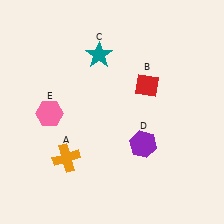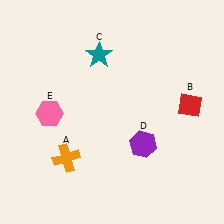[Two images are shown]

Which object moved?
The red diamond (B) moved right.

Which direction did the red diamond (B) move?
The red diamond (B) moved right.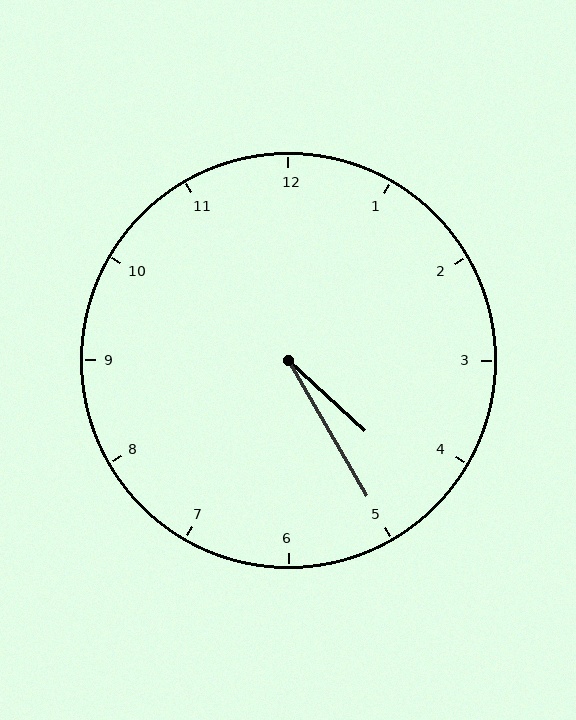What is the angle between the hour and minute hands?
Approximately 18 degrees.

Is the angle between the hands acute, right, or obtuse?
It is acute.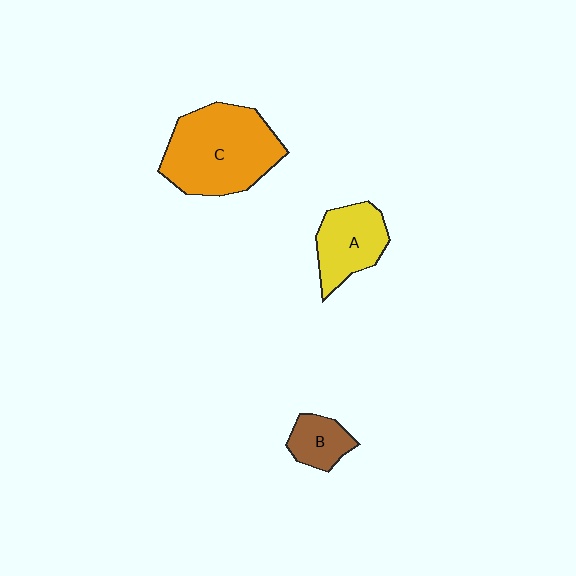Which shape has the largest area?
Shape C (orange).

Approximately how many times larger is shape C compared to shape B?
Approximately 3.1 times.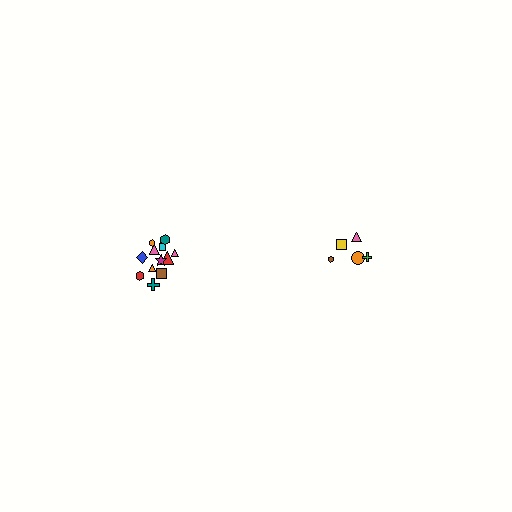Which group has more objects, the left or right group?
The left group.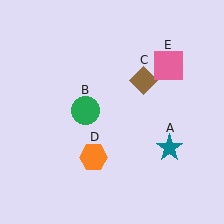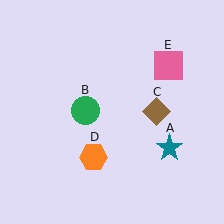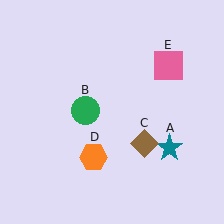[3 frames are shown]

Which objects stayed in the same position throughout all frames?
Teal star (object A) and green circle (object B) and orange hexagon (object D) and pink square (object E) remained stationary.